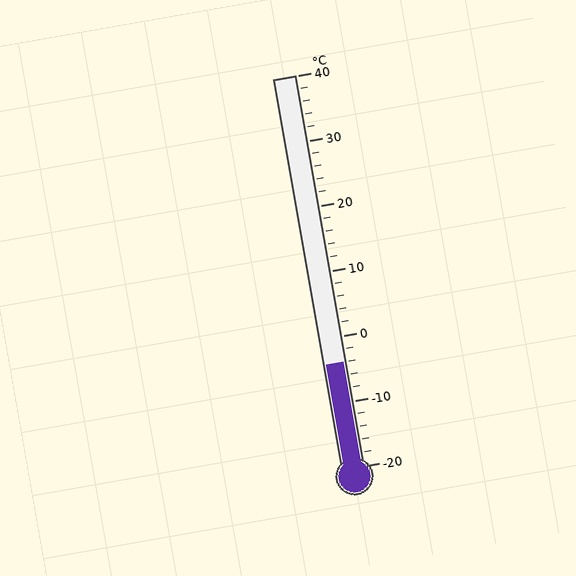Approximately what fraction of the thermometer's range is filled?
The thermometer is filled to approximately 25% of its range.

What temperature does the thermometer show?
The thermometer shows approximately -4°C.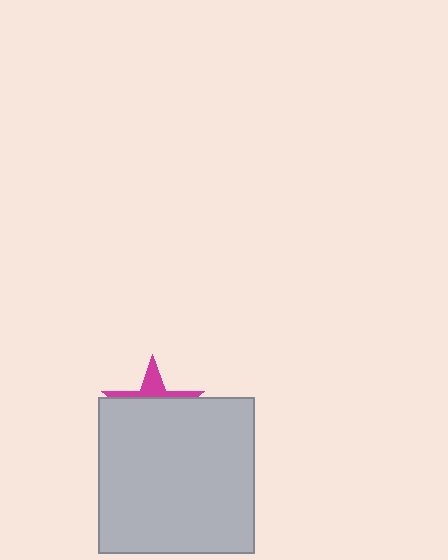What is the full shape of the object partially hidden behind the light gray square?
The partially hidden object is a magenta star.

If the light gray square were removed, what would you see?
You would see the complete magenta star.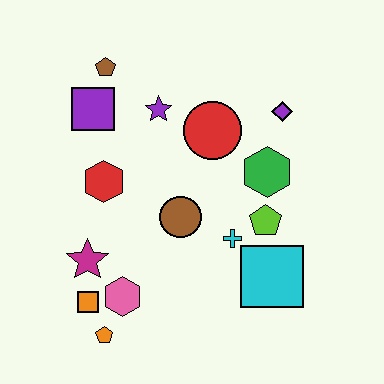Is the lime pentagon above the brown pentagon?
No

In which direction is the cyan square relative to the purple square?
The cyan square is to the right of the purple square.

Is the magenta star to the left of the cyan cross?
Yes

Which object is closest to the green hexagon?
The lime pentagon is closest to the green hexagon.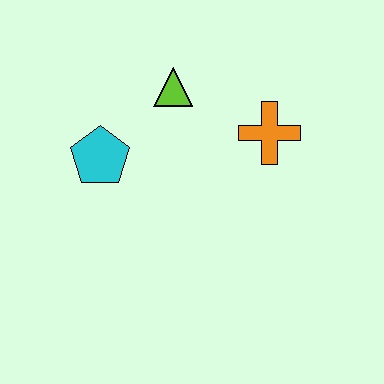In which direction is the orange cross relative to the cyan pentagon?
The orange cross is to the right of the cyan pentagon.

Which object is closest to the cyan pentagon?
The lime triangle is closest to the cyan pentagon.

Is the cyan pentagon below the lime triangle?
Yes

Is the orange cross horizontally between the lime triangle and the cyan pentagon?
No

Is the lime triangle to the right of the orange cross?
No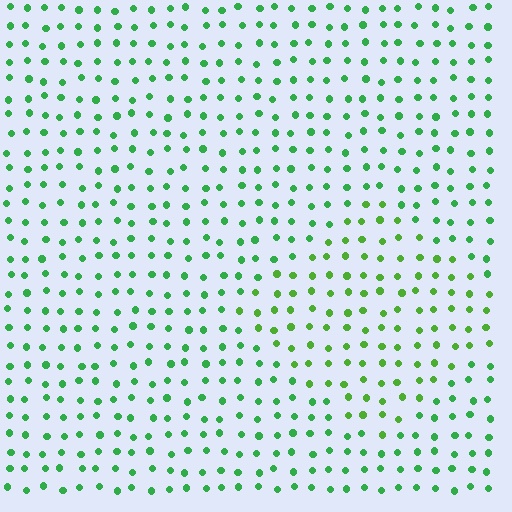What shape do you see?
I see a diamond.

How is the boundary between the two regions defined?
The boundary is defined purely by a slight shift in hue (about 25 degrees). Spacing, size, and orientation are identical on both sides.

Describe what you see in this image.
The image is filled with small green elements in a uniform arrangement. A diamond-shaped region is visible where the elements are tinted to a slightly different hue, forming a subtle color boundary.